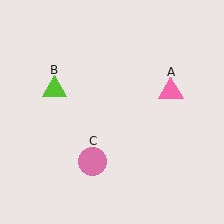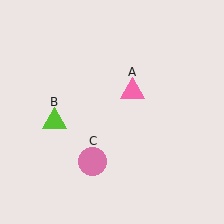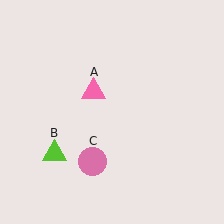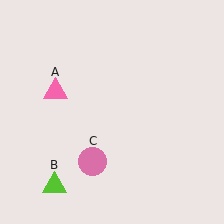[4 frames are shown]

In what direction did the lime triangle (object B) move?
The lime triangle (object B) moved down.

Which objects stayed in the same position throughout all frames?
Pink circle (object C) remained stationary.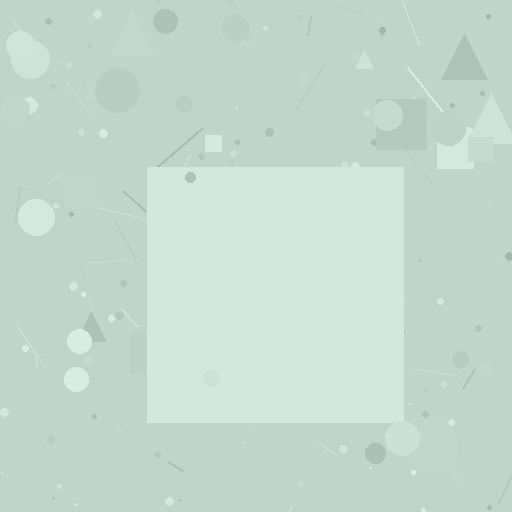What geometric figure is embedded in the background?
A square is embedded in the background.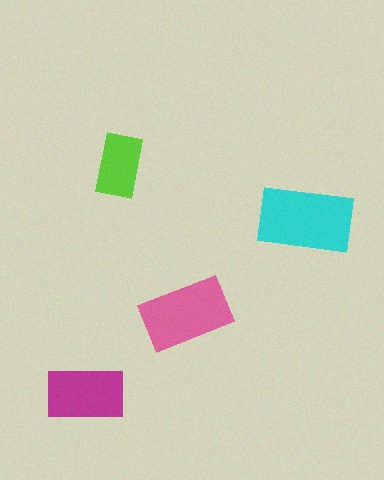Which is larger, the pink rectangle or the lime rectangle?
The pink one.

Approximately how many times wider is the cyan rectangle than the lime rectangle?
About 1.5 times wider.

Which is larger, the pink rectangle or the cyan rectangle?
The cyan one.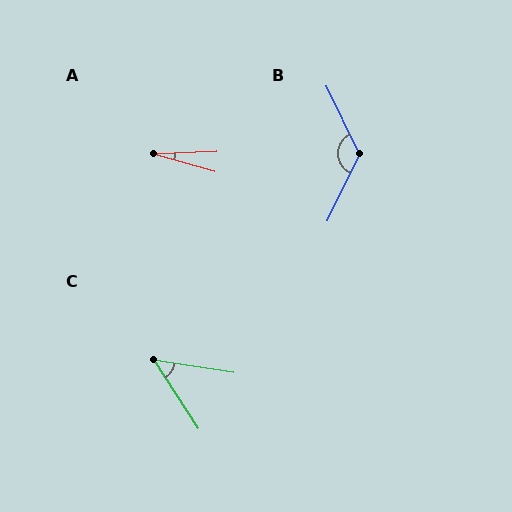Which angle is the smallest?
A, at approximately 18 degrees.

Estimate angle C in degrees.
Approximately 48 degrees.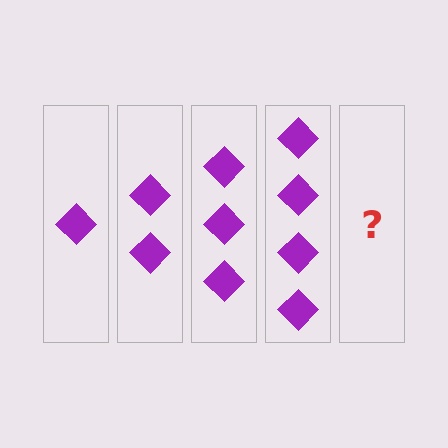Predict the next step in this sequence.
The next step is 5 diamonds.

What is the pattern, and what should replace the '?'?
The pattern is that each step adds one more diamond. The '?' should be 5 diamonds.